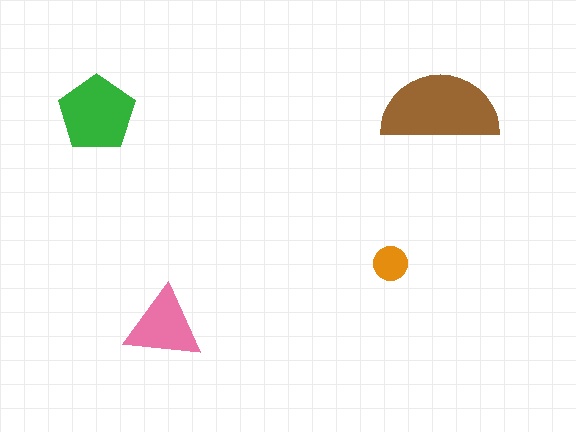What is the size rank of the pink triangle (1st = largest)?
3rd.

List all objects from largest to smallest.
The brown semicircle, the green pentagon, the pink triangle, the orange circle.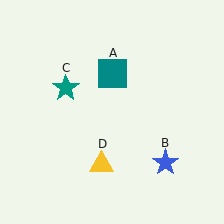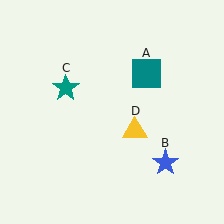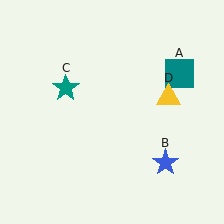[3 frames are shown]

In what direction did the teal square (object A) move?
The teal square (object A) moved right.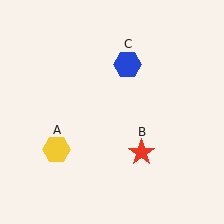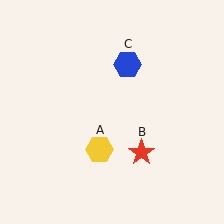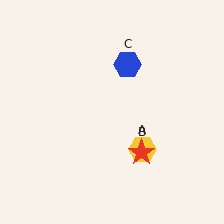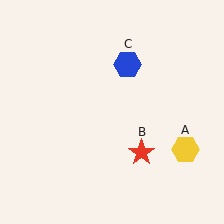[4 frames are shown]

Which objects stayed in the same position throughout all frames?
Red star (object B) and blue hexagon (object C) remained stationary.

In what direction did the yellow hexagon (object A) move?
The yellow hexagon (object A) moved right.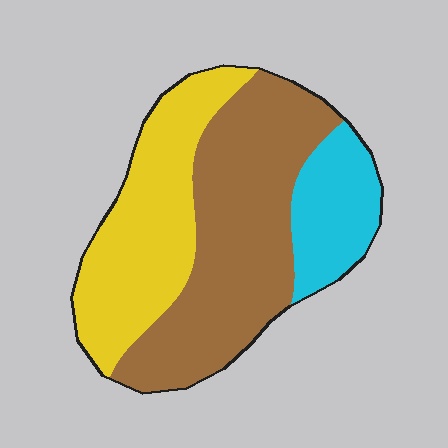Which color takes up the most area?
Brown, at roughly 50%.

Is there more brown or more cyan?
Brown.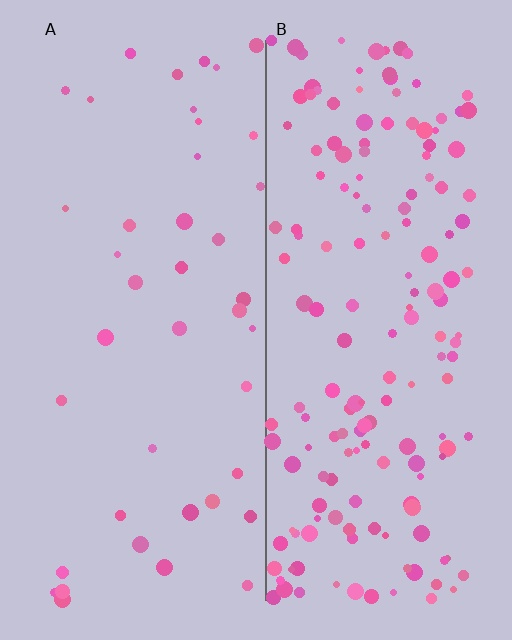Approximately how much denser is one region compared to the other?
Approximately 4.0× — region B over region A.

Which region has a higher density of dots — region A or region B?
B (the right).